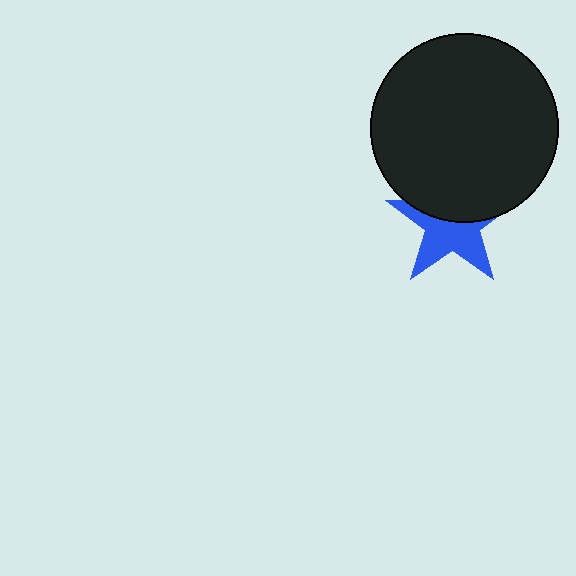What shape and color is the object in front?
The object in front is a black circle.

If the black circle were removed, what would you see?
You would see the complete blue star.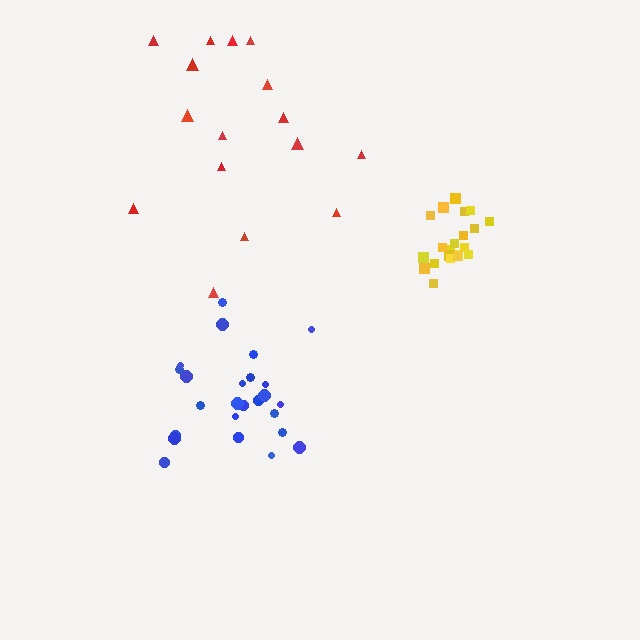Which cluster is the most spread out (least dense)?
Red.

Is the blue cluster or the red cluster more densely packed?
Blue.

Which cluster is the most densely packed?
Yellow.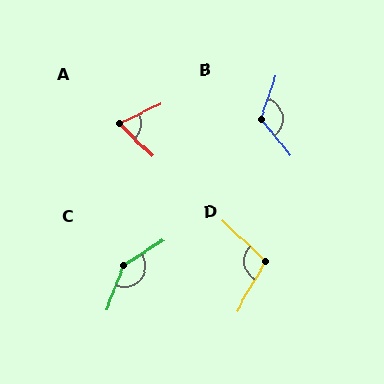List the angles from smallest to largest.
A (70°), D (103°), B (122°), C (144°).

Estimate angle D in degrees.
Approximately 103 degrees.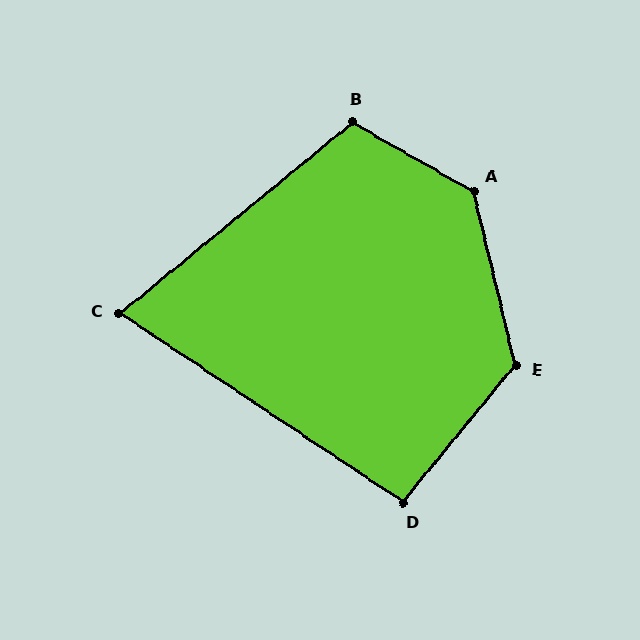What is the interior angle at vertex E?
Approximately 127 degrees (obtuse).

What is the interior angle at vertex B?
Approximately 111 degrees (obtuse).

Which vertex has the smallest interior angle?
C, at approximately 73 degrees.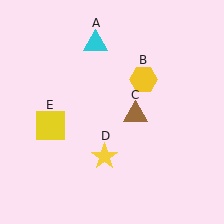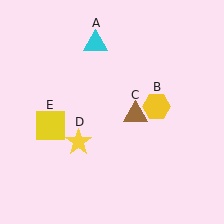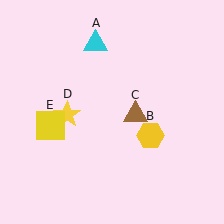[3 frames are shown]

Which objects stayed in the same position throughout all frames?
Cyan triangle (object A) and brown triangle (object C) and yellow square (object E) remained stationary.